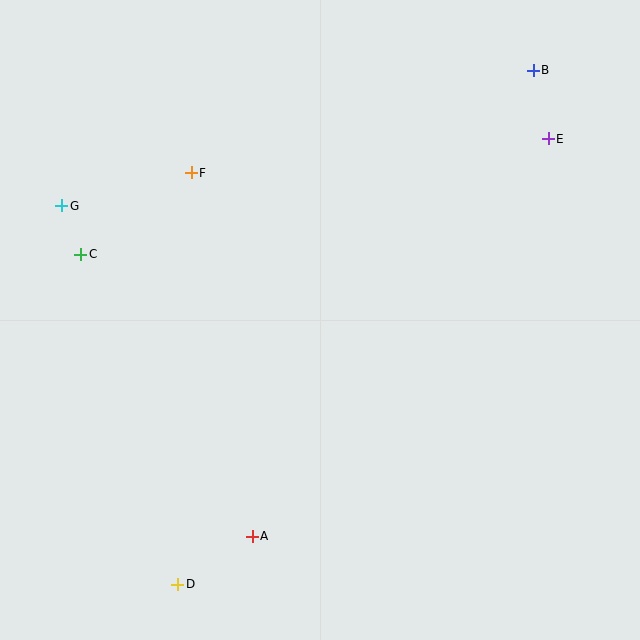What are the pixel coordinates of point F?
Point F is at (191, 173).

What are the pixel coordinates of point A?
Point A is at (252, 536).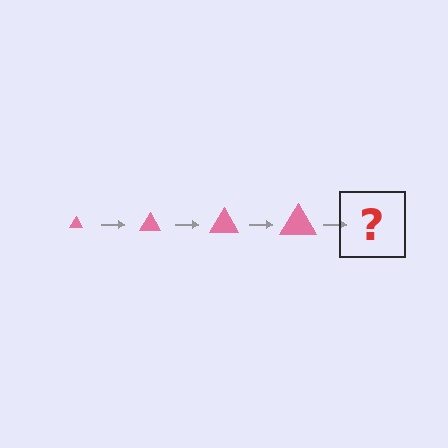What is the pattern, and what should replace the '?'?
The pattern is that the triangle gets progressively larger each step. The '?' should be a pink triangle, larger than the previous one.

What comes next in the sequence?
The next element should be a pink triangle, larger than the previous one.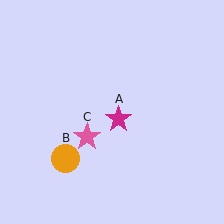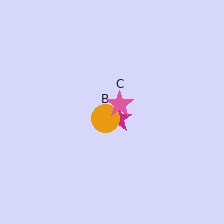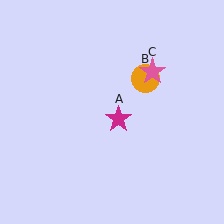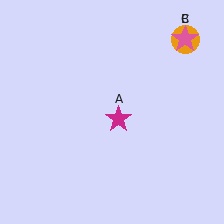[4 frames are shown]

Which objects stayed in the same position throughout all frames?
Magenta star (object A) remained stationary.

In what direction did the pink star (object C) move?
The pink star (object C) moved up and to the right.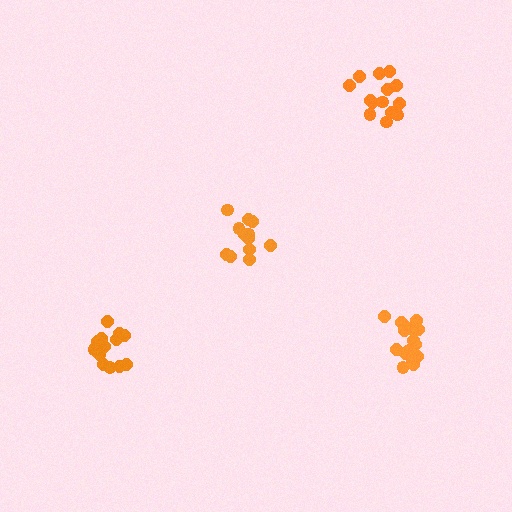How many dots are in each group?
Group 1: 16 dots, Group 2: 14 dots, Group 3: 13 dots, Group 4: 12 dots (55 total).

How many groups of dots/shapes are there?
There are 4 groups.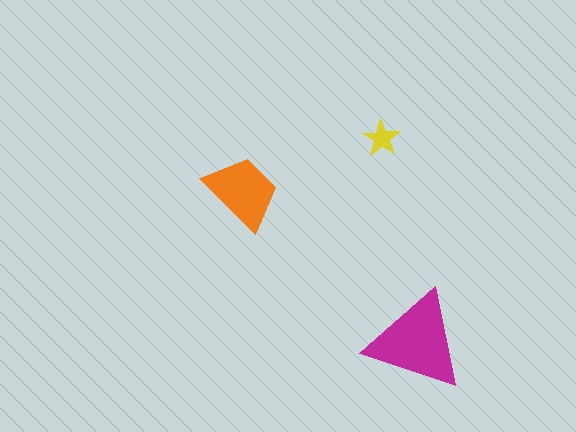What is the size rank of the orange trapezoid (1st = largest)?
2nd.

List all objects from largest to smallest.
The magenta triangle, the orange trapezoid, the yellow star.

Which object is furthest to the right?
The magenta triangle is rightmost.